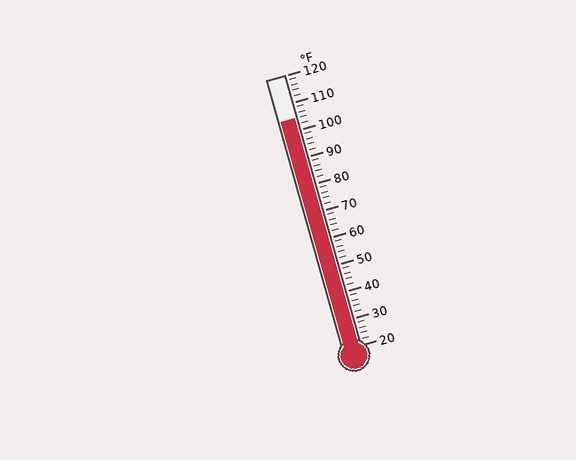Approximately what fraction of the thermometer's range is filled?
The thermometer is filled to approximately 85% of its range.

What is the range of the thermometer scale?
The thermometer scale ranges from 20°F to 120°F.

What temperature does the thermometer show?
The thermometer shows approximately 104°F.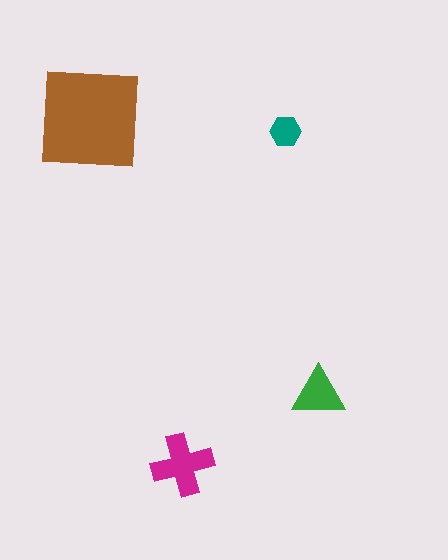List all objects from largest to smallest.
The brown square, the magenta cross, the green triangle, the teal hexagon.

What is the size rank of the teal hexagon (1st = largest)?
4th.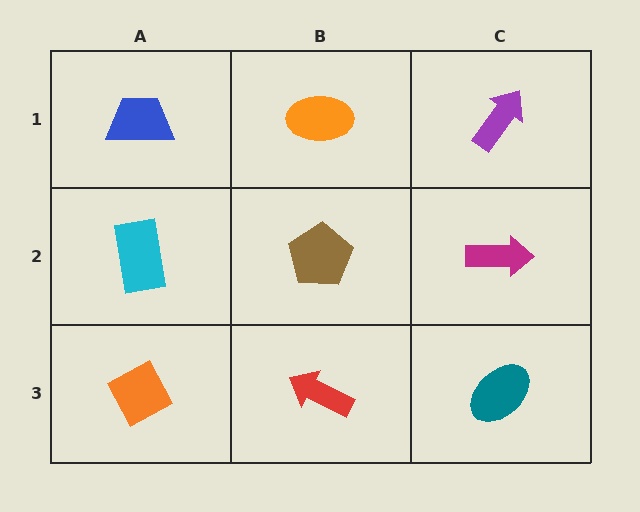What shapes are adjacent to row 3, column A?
A cyan rectangle (row 2, column A), a red arrow (row 3, column B).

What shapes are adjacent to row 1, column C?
A magenta arrow (row 2, column C), an orange ellipse (row 1, column B).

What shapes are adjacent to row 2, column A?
A blue trapezoid (row 1, column A), an orange diamond (row 3, column A), a brown pentagon (row 2, column B).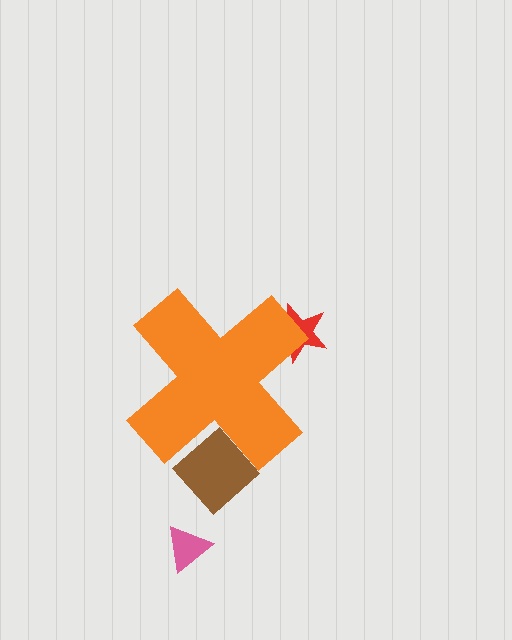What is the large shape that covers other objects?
An orange cross.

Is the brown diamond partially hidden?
Yes, the brown diamond is partially hidden behind the orange cross.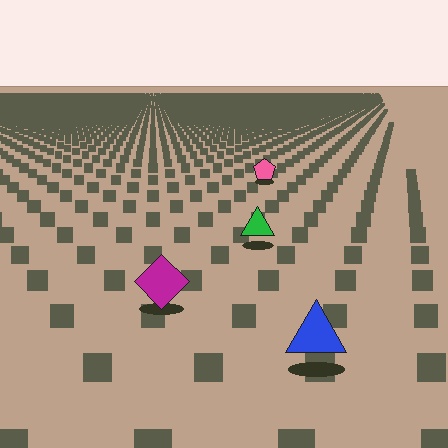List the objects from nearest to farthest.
From nearest to farthest: the blue triangle, the magenta diamond, the green triangle, the pink pentagon.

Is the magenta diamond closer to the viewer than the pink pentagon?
Yes. The magenta diamond is closer — you can tell from the texture gradient: the ground texture is coarser near it.